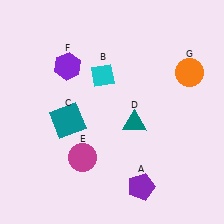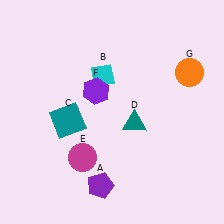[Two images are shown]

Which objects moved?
The objects that moved are: the purple pentagon (A), the purple hexagon (F).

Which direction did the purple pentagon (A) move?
The purple pentagon (A) moved left.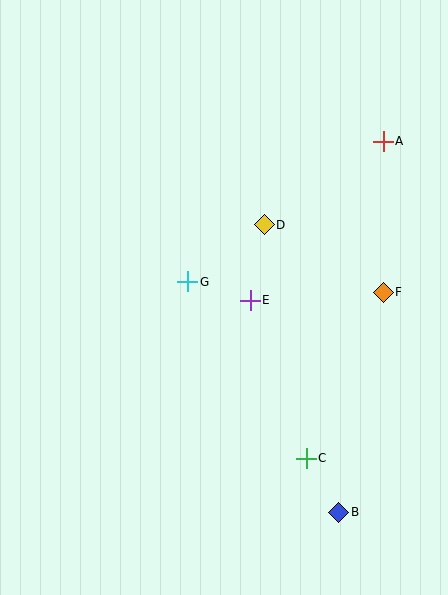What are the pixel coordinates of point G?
Point G is at (188, 282).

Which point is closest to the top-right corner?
Point A is closest to the top-right corner.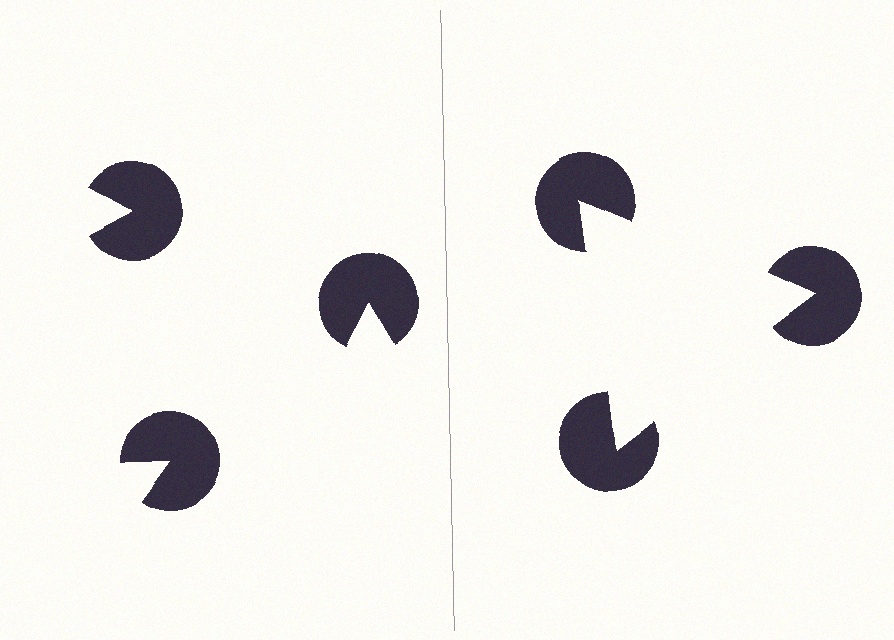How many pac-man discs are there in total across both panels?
6 — 3 on each side.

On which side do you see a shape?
An illusory triangle appears on the right side. On the left side the wedge cuts are rotated, so no coherent shape forms.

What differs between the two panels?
The pac-man discs are positioned identically on both sides; only the wedge orientations differ. On the right they align to a triangle; on the left they are misaligned.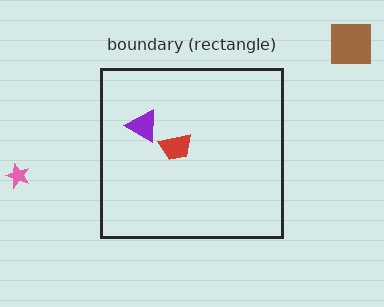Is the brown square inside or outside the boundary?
Outside.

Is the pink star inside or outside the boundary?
Outside.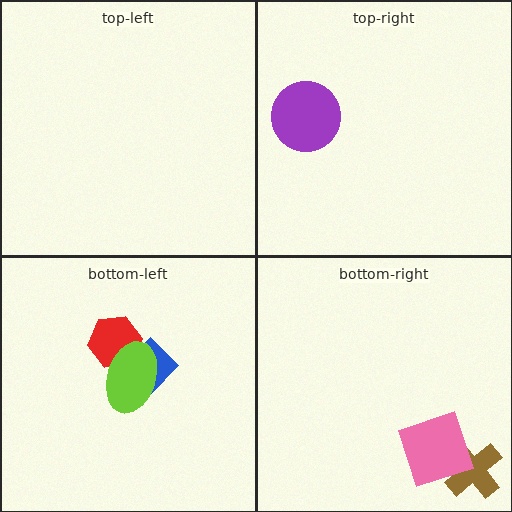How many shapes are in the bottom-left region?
3.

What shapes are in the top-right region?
The purple circle.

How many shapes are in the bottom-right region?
2.